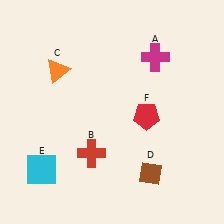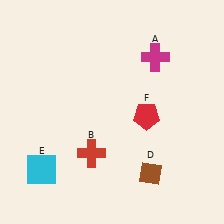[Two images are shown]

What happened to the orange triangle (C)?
The orange triangle (C) was removed in Image 2. It was in the top-left area of Image 1.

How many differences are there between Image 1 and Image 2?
There is 1 difference between the two images.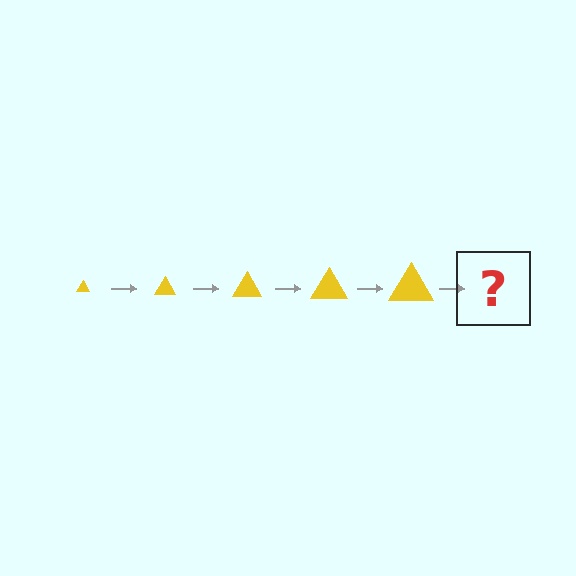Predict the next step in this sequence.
The next step is a yellow triangle, larger than the previous one.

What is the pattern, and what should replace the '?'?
The pattern is that the triangle gets progressively larger each step. The '?' should be a yellow triangle, larger than the previous one.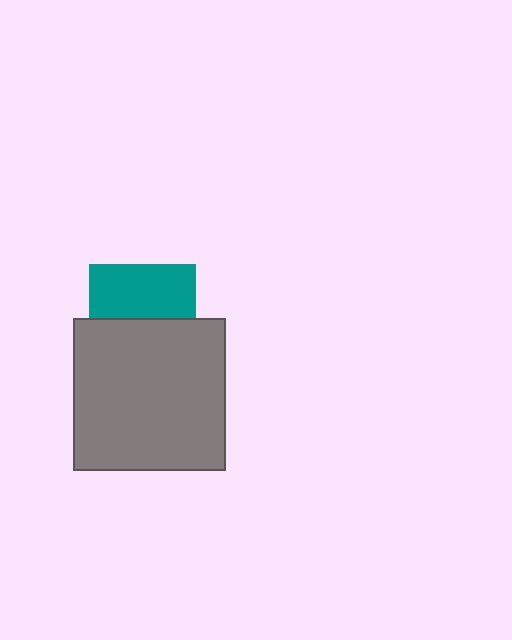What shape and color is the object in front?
The object in front is a gray square.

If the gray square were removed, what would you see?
You would see the complete teal square.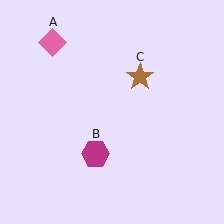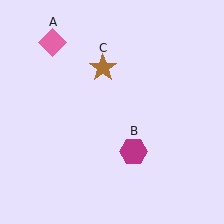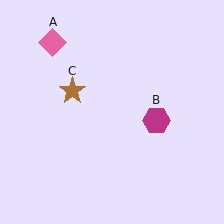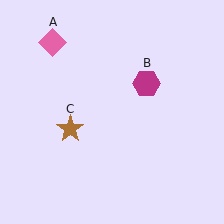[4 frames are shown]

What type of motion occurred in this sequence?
The magenta hexagon (object B), brown star (object C) rotated counterclockwise around the center of the scene.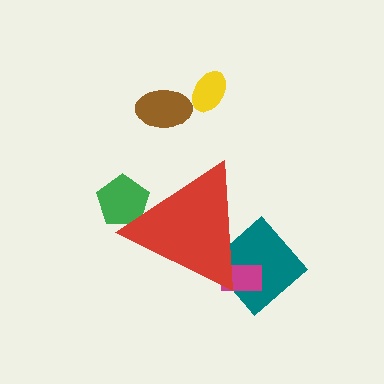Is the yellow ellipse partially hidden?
No, the yellow ellipse is fully visible.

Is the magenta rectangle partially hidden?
Yes, the magenta rectangle is partially hidden behind the red triangle.